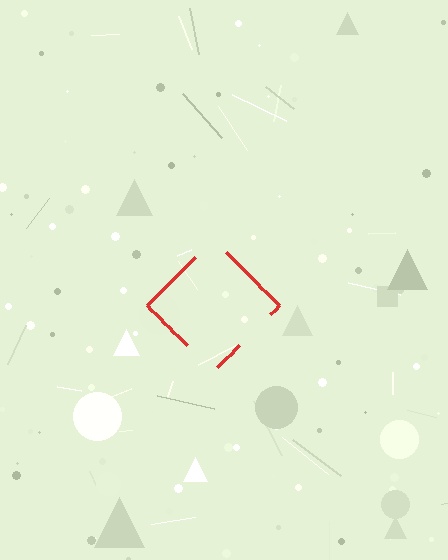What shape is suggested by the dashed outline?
The dashed outline suggests a diamond.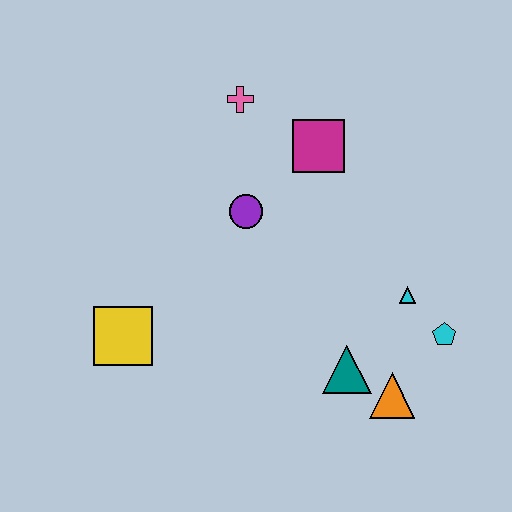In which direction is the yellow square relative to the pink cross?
The yellow square is below the pink cross.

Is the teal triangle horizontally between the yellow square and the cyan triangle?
Yes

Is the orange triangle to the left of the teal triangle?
No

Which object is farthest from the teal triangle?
The pink cross is farthest from the teal triangle.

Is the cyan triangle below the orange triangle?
No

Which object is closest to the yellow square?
The purple circle is closest to the yellow square.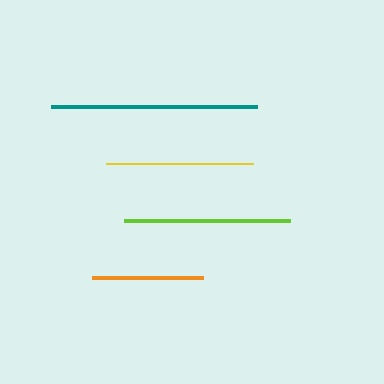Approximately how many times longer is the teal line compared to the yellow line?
The teal line is approximately 1.4 times the length of the yellow line.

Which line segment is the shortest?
The orange line is the shortest at approximately 111 pixels.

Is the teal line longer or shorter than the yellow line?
The teal line is longer than the yellow line.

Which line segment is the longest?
The teal line is the longest at approximately 206 pixels.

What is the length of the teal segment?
The teal segment is approximately 206 pixels long.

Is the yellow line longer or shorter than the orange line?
The yellow line is longer than the orange line.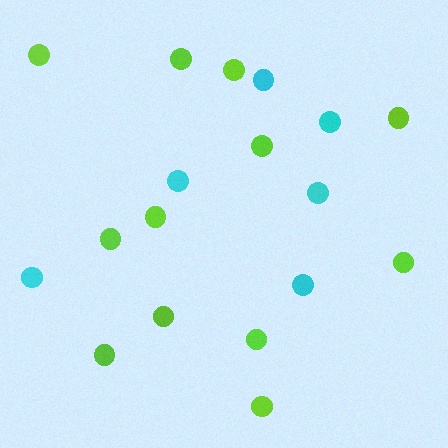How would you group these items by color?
There are 2 groups: one group of lime circles (12) and one group of cyan circles (6).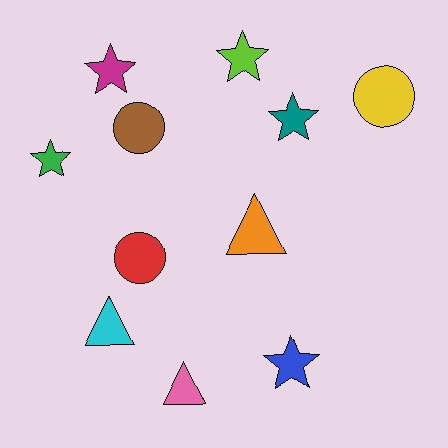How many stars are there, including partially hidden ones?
There are 5 stars.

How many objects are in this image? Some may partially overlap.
There are 11 objects.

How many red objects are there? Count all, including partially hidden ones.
There is 1 red object.